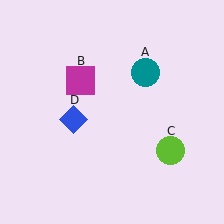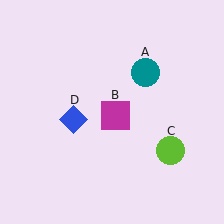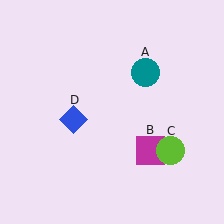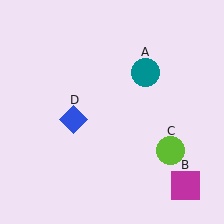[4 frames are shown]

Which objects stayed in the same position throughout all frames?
Teal circle (object A) and lime circle (object C) and blue diamond (object D) remained stationary.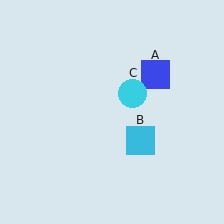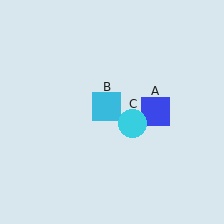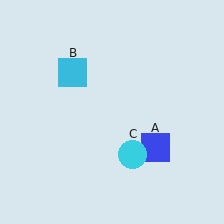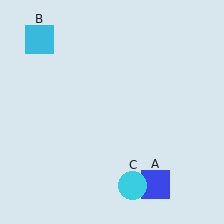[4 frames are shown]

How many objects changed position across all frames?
3 objects changed position: blue square (object A), cyan square (object B), cyan circle (object C).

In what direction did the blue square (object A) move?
The blue square (object A) moved down.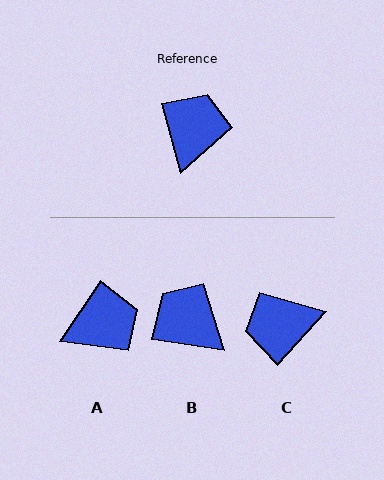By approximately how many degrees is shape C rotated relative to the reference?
Approximately 122 degrees counter-clockwise.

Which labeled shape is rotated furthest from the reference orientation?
C, about 122 degrees away.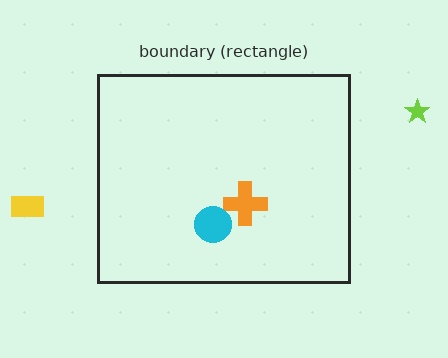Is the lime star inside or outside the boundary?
Outside.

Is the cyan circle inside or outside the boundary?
Inside.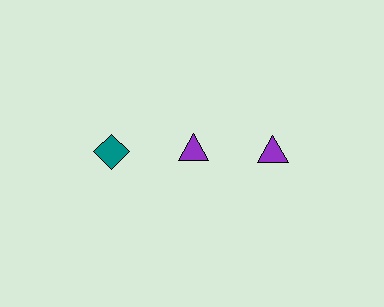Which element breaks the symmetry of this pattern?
The teal diamond in the top row, leftmost column breaks the symmetry. All other shapes are purple triangles.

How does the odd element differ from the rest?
It differs in both color (teal instead of purple) and shape (diamond instead of triangle).